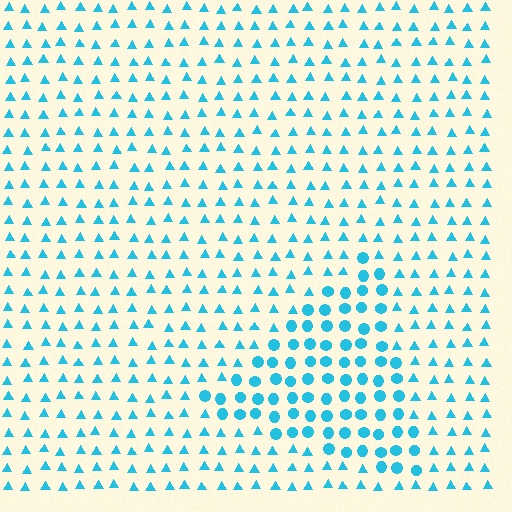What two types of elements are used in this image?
The image uses circles inside the triangle region and triangles outside it.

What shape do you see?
I see a triangle.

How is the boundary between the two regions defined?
The boundary is defined by a change in element shape: circles inside vs. triangles outside. All elements share the same color and spacing.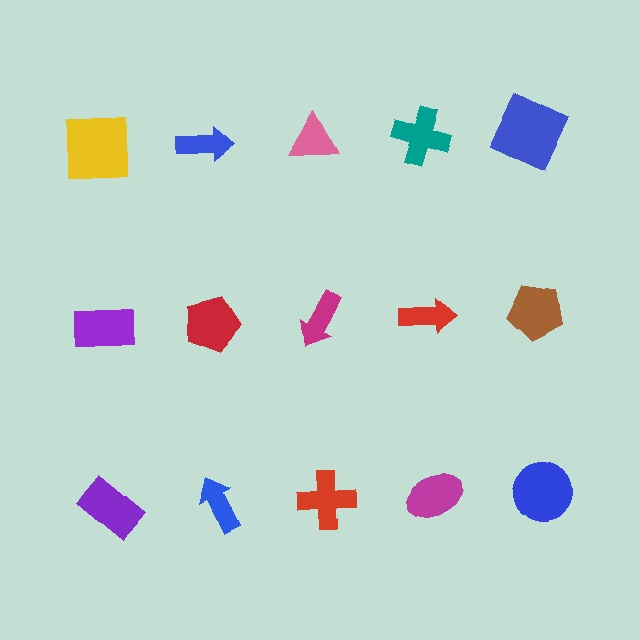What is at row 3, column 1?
A purple rectangle.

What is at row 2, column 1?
A purple rectangle.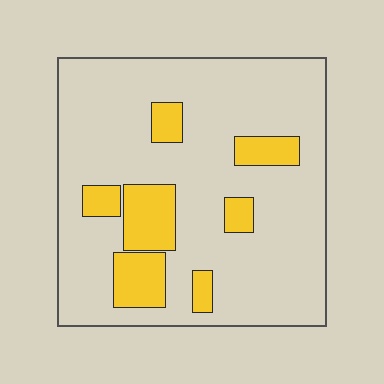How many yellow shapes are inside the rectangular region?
7.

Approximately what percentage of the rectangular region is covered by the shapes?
Approximately 20%.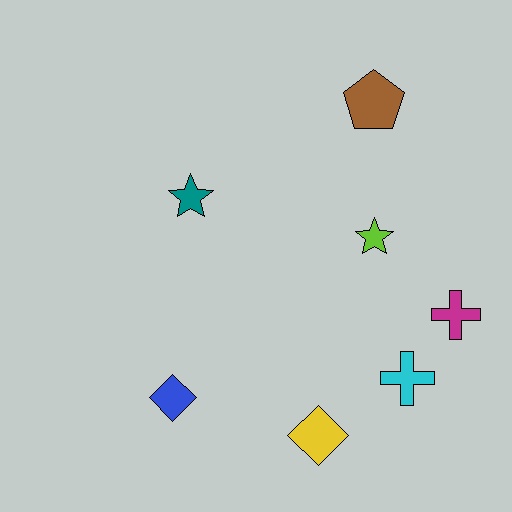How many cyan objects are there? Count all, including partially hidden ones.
There is 1 cyan object.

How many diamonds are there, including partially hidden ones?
There are 2 diamonds.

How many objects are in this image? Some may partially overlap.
There are 7 objects.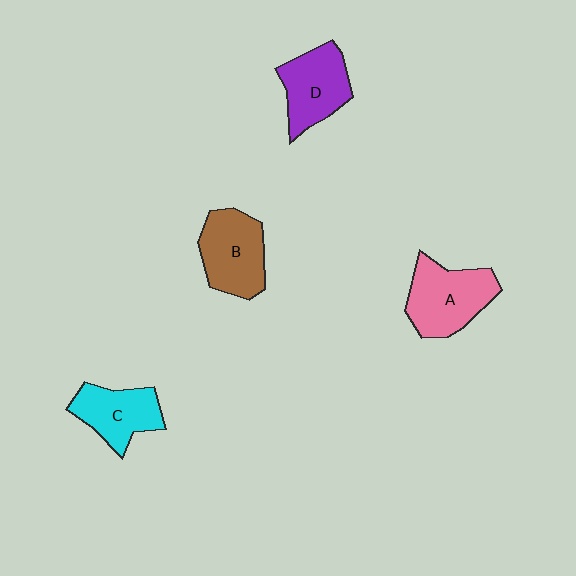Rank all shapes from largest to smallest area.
From largest to smallest: A (pink), B (brown), D (purple), C (cyan).